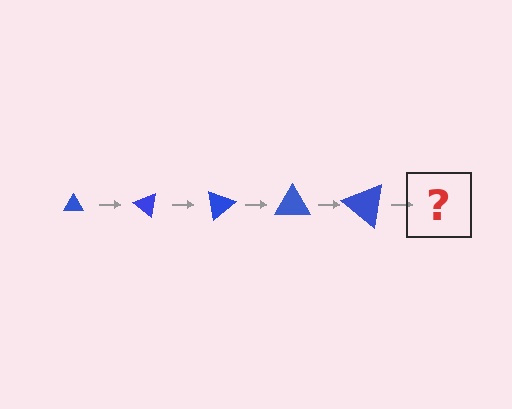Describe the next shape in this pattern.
It should be a triangle, larger than the previous one and rotated 200 degrees from the start.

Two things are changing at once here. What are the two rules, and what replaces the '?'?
The two rules are that the triangle grows larger each step and it rotates 40 degrees each step. The '?' should be a triangle, larger than the previous one and rotated 200 degrees from the start.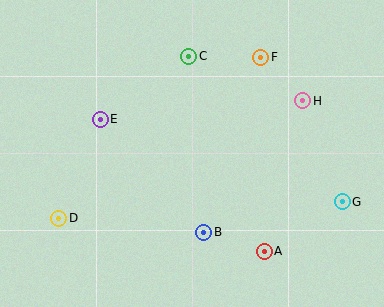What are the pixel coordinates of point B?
Point B is at (204, 232).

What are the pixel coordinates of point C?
Point C is at (189, 56).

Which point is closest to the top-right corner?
Point H is closest to the top-right corner.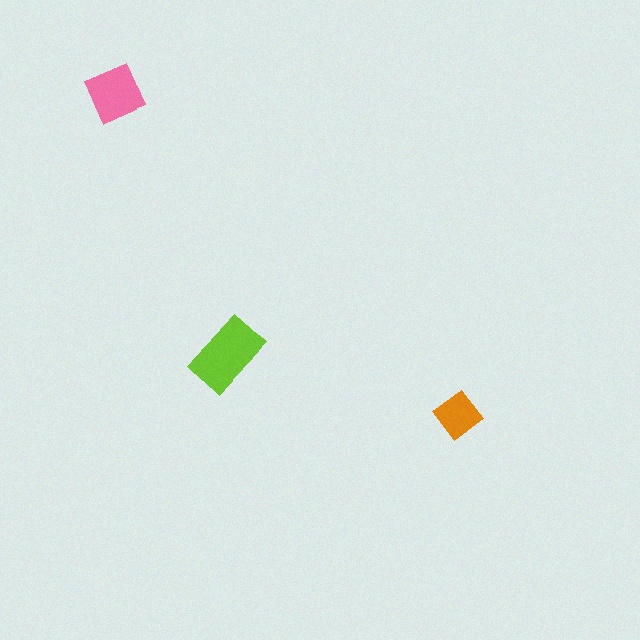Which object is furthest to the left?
The pink square is leftmost.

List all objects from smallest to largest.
The orange diamond, the pink square, the lime rectangle.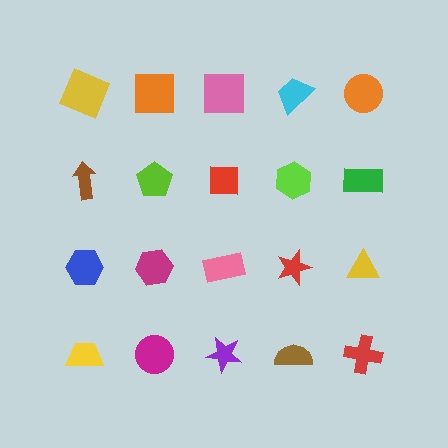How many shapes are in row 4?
5 shapes.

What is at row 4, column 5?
A red cross.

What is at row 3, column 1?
A blue hexagon.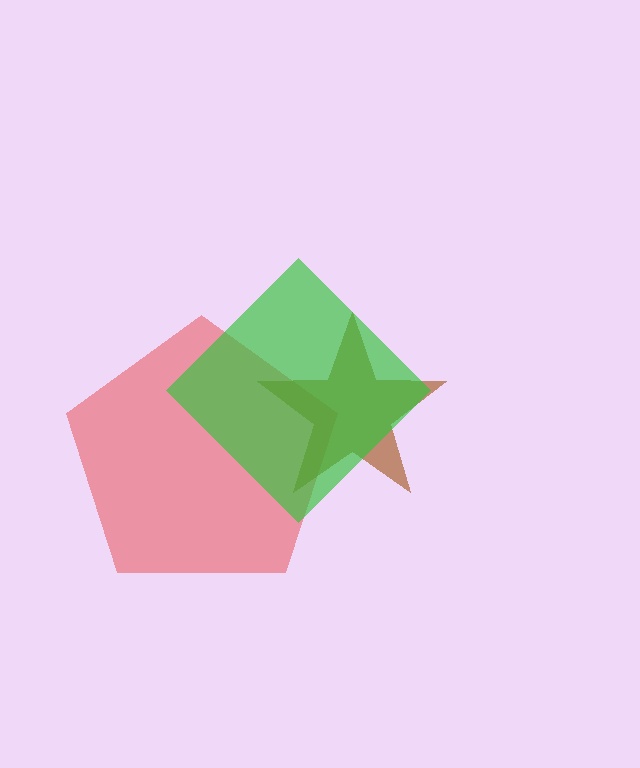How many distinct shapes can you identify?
There are 3 distinct shapes: a red pentagon, a brown star, a green diamond.